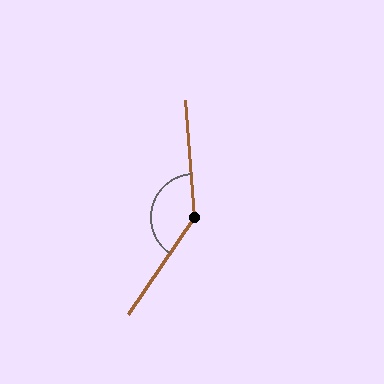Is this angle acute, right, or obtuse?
It is obtuse.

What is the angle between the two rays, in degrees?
Approximately 141 degrees.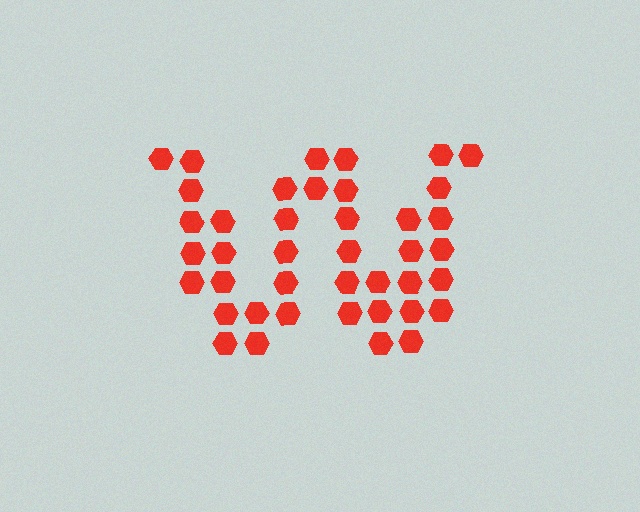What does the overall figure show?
The overall figure shows the letter W.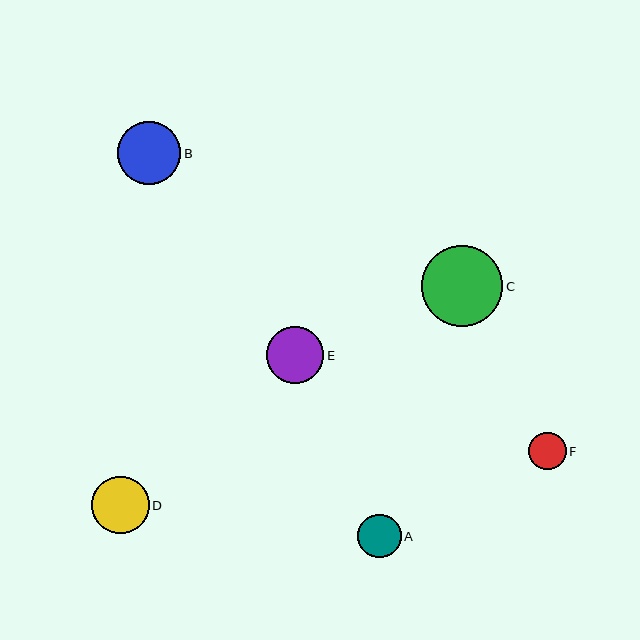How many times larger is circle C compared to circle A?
Circle C is approximately 1.9 times the size of circle A.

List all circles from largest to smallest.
From largest to smallest: C, B, D, E, A, F.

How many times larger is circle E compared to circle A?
Circle E is approximately 1.3 times the size of circle A.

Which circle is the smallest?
Circle F is the smallest with a size of approximately 37 pixels.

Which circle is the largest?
Circle C is the largest with a size of approximately 81 pixels.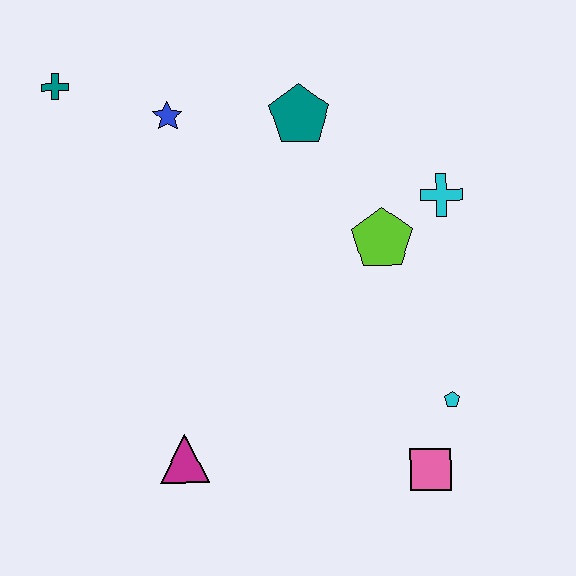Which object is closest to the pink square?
The cyan pentagon is closest to the pink square.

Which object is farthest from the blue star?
The pink square is farthest from the blue star.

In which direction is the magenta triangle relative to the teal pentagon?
The magenta triangle is below the teal pentagon.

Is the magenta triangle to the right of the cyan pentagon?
No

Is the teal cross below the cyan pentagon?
No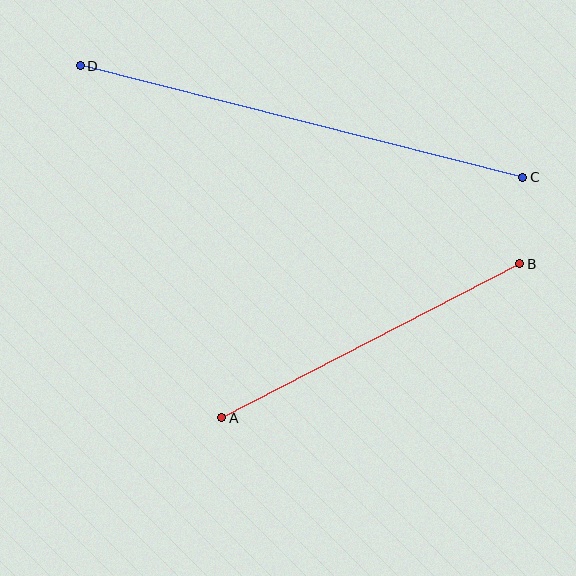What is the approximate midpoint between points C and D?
The midpoint is at approximately (301, 122) pixels.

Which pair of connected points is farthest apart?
Points C and D are farthest apart.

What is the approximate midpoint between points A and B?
The midpoint is at approximately (371, 341) pixels.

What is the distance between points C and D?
The distance is approximately 457 pixels.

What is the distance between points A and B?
The distance is approximately 335 pixels.